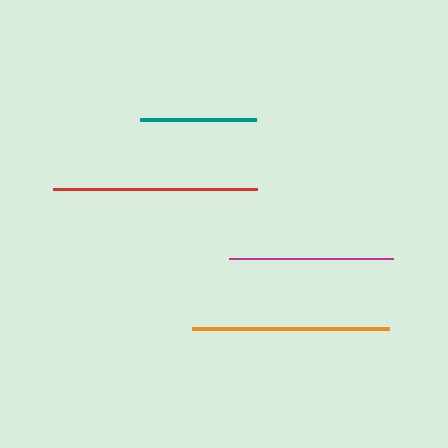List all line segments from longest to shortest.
From longest to shortest: red, orange, magenta, teal.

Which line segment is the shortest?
The teal line is the shortest at approximately 116 pixels.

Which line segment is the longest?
The red line is the longest at approximately 204 pixels.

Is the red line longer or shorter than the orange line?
The red line is longer than the orange line.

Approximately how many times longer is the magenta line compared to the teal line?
The magenta line is approximately 1.4 times the length of the teal line.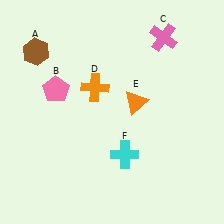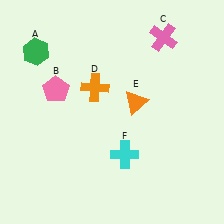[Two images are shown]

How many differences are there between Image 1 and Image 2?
There is 1 difference between the two images.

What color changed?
The hexagon (A) changed from brown in Image 1 to green in Image 2.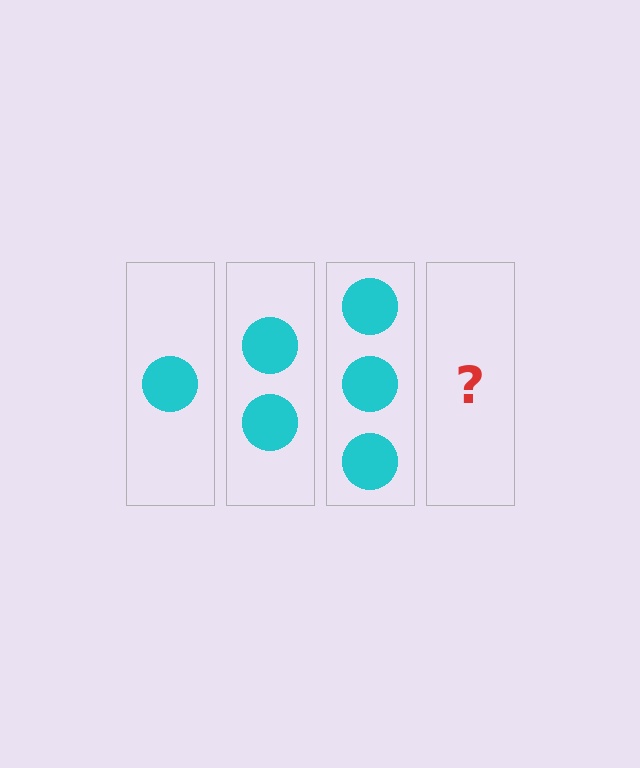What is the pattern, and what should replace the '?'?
The pattern is that each step adds one more circle. The '?' should be 4 circles.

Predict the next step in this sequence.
The next step is 4 circles.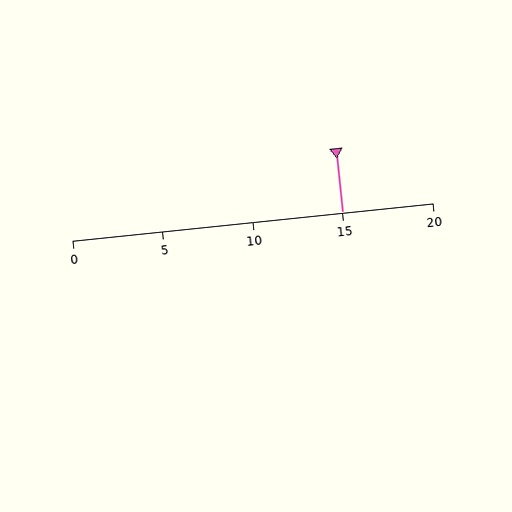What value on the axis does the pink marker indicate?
The marker indicates approximately 15.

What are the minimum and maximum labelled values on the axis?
The axis runs from 0 to 20.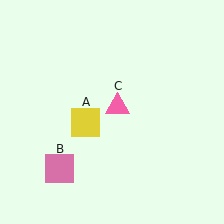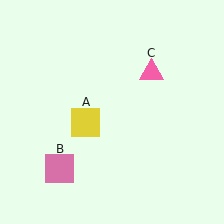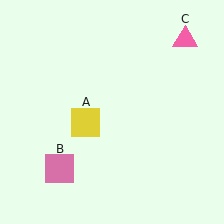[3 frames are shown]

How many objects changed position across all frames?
1 object changed position: pink triangle (object C).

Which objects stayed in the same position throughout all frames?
Yellow square (object A) and pink square (object B) remained stationary.